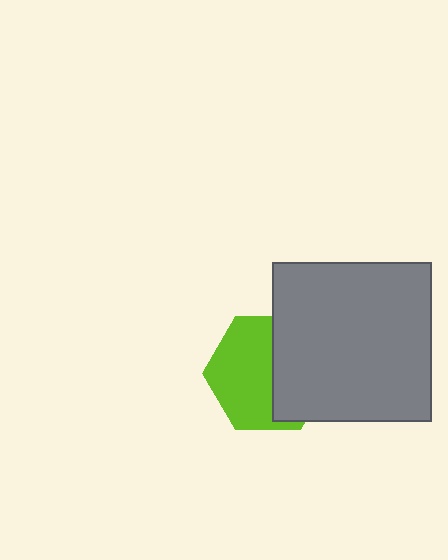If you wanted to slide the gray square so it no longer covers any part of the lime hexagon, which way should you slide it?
Slide it right — that is the most direct way to separate the two shapes.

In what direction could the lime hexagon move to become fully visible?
The lime hexagon could move left. That would shift it out from behind the gray square entirely.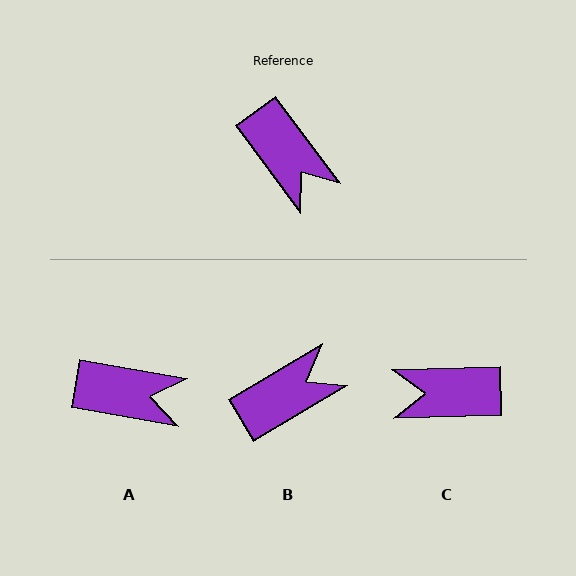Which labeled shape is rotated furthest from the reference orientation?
C, about 125 degrees away.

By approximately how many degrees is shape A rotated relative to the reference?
Approximately 43 degrees counter-clockwise.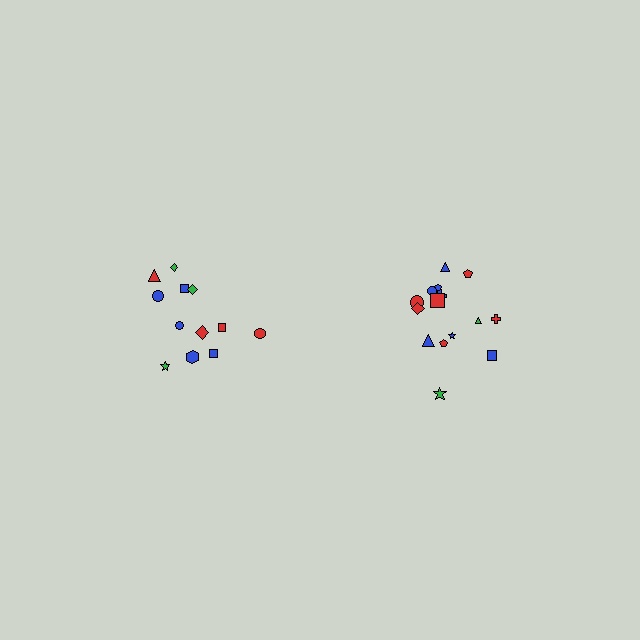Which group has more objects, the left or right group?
The right group.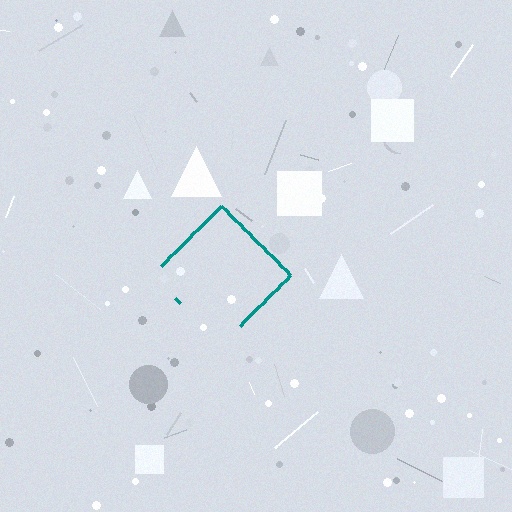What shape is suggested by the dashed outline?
The dashed outline suggests a diamond.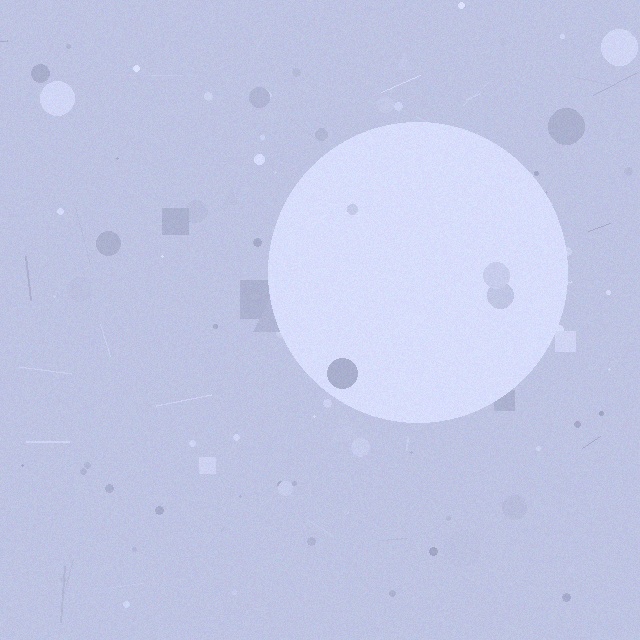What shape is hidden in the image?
A circle is hidden in the image.